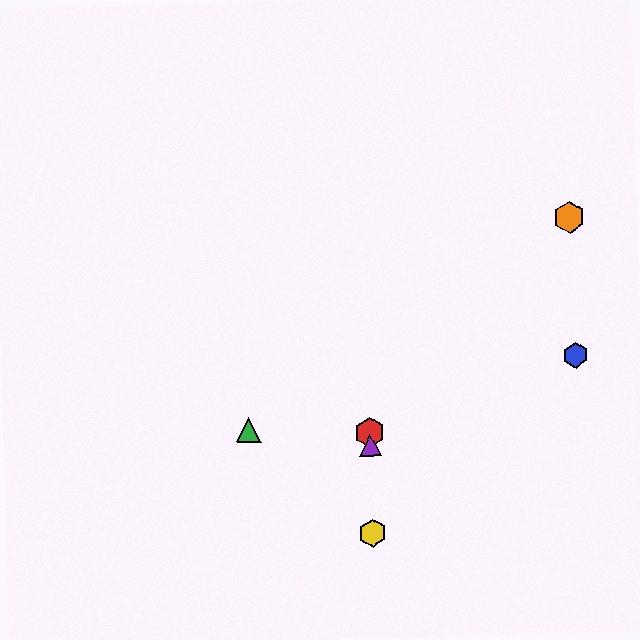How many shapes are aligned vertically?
3 shapes (the red hexagon, the yellow hexagon, the purple triangle) are aligned vertically.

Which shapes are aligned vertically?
The red hexagon, the yellow hexagon, the purple triangle are aligned vertically.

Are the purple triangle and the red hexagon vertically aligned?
Yes, both are at x≈370.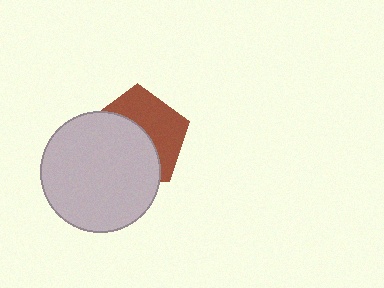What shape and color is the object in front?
The object in front is a light gray circle.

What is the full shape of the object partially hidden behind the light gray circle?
The partially hidden object is a brown pentagon.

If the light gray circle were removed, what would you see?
You would see the complete brown pentagon.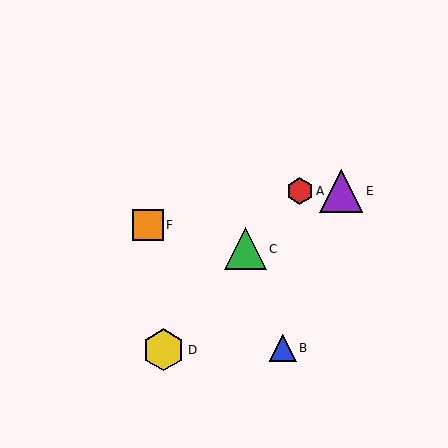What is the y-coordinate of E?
Object E is at y≈191.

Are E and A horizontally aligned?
Yes, both are at y≈191.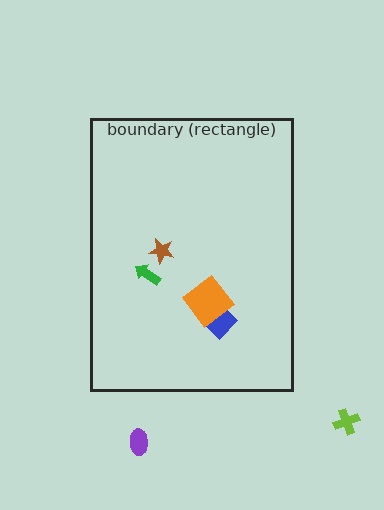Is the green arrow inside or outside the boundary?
Inside.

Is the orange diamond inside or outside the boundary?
Inside.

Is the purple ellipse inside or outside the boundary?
Outside.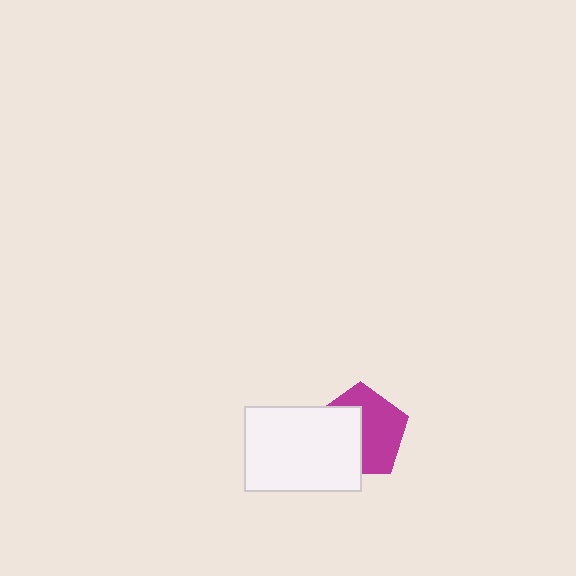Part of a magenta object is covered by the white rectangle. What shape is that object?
It is a pentagon.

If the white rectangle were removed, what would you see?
You would see the complete magenta pentagon.